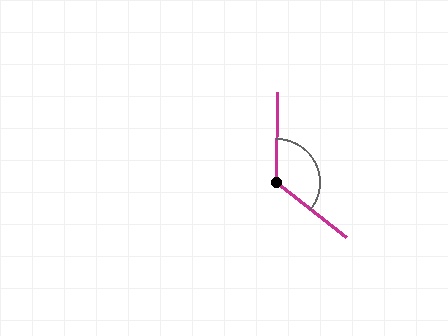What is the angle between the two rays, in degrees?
Approximately 127 degrees.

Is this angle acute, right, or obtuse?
It is obtuse.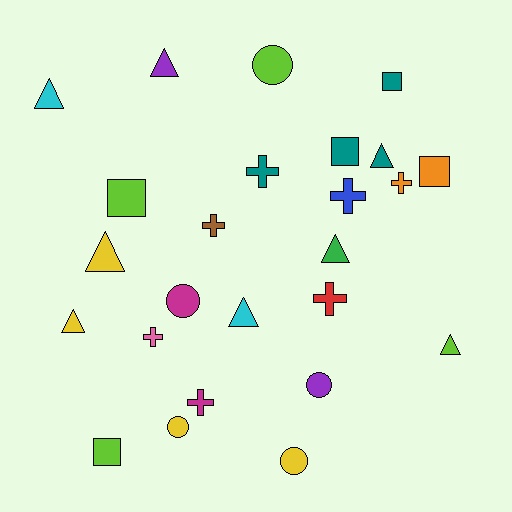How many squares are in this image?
There are 5 squares.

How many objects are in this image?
There are 25 objects.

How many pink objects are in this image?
There is 1 pink object.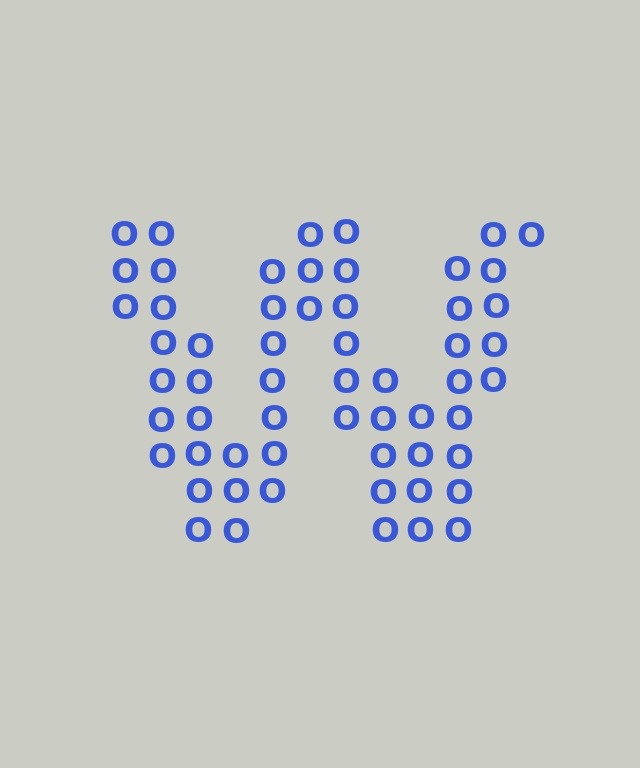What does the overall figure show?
The overall figure shows the letter W.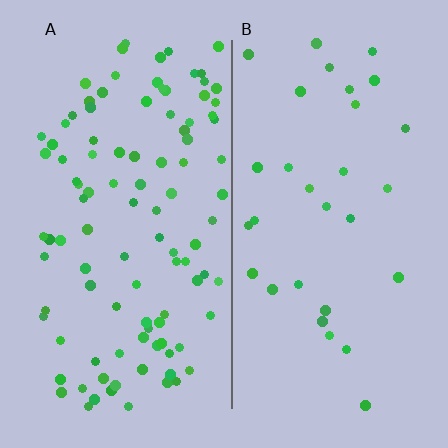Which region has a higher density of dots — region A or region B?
A (the left).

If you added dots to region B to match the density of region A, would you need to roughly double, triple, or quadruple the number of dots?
Approximately triple.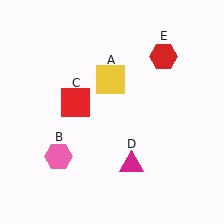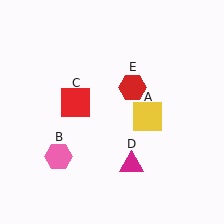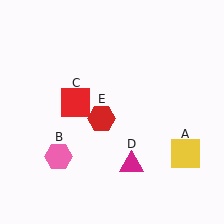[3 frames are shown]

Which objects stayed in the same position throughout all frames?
Pink hexagon (object B) and red square (object C) and magenta triangle (object D) remained stationary.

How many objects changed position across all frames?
2 objects changed position: yellow square (object A), red hexagon (object E).